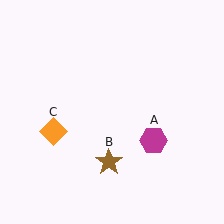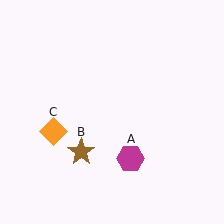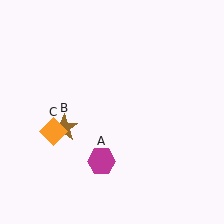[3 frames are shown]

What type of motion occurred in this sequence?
The magenta hexagon (object A), brown star (object B) rotated clockwise around the center of the scene.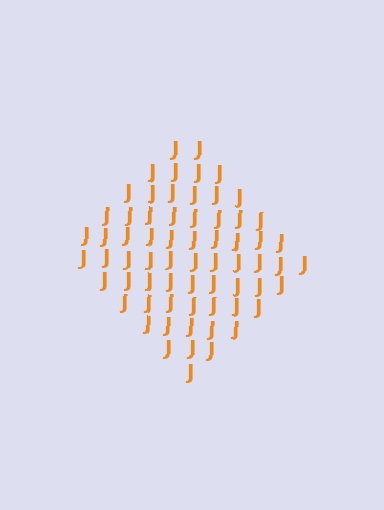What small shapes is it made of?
It is made of small letter J's.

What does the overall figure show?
The overall figure shows a diamond.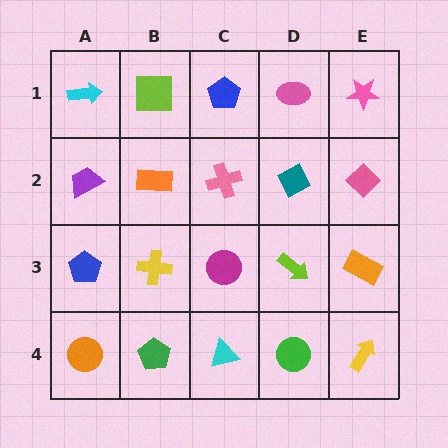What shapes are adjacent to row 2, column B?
A lime square (row 1, column B), a yellow cross (row 3, column B), a purple trapezoid (row 2, column A), a pink cross (row 2, column C).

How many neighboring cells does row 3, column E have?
3.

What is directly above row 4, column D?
A lime arrow.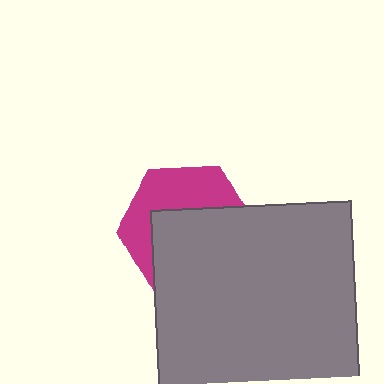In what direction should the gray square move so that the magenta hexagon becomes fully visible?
The gray square should move down. That is the shortest direction to clear the overlap and leave the magenta hexagon fully visible.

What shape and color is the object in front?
The object in front is a gray square.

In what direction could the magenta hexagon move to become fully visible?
The magenta hexagon could move up. That would shift it out from behind the gray square entirely.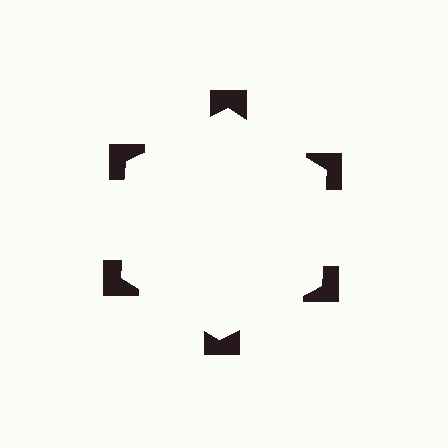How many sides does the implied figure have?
6 sides.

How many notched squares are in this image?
There are 6 — one at each vertex of the illusory hexagon.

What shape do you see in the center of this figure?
An illusory hexagon — its edges are inferred from the aligned wedge cuts in the notched squares, not physically drawn.